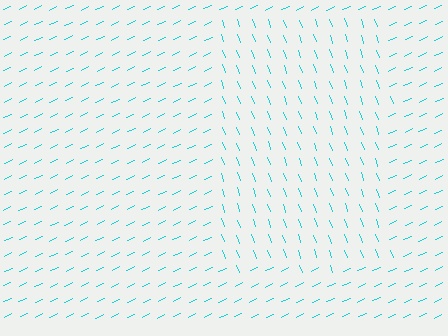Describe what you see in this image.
The image is filled with small cyan line segments. A rectangle region in the image has lines oriented differently from the surrounding lines, creating a visible texture boundary.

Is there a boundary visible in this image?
Yes, there is a texture boundary formed by a change in line orientation.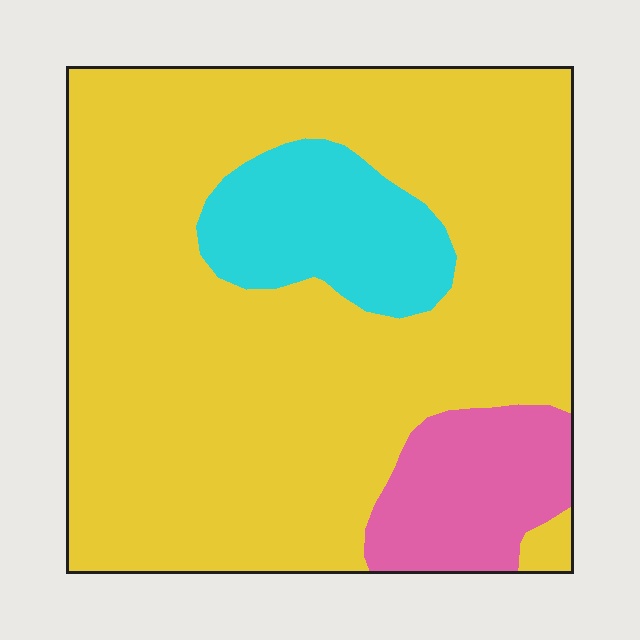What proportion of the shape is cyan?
Cyan takes up less than a sixth of the shape.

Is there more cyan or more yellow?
Yellow.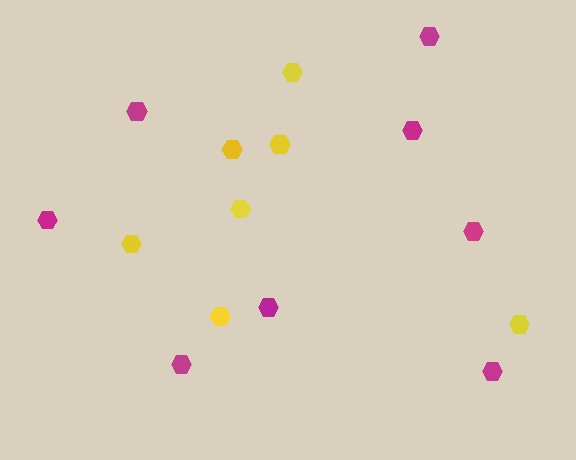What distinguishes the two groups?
There are 2 groups: one group of yellow hexagons (7) and one group of magenta hexagons (8).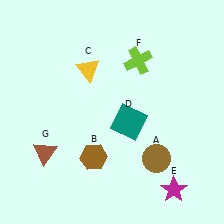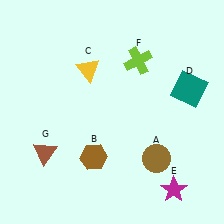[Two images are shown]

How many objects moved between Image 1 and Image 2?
1 object moved between the two images.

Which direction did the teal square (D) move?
The teal square (D) moved right.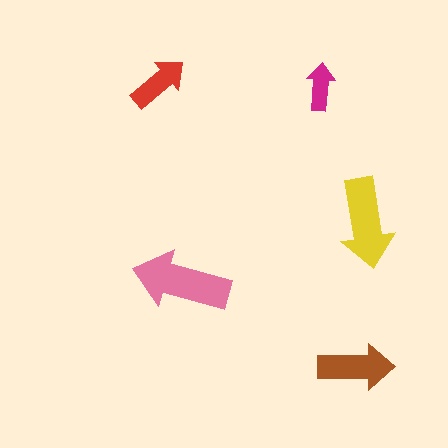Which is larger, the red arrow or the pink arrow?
The pink one.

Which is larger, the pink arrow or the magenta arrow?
The pink one.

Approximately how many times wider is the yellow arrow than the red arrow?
About 1.5 times wider.